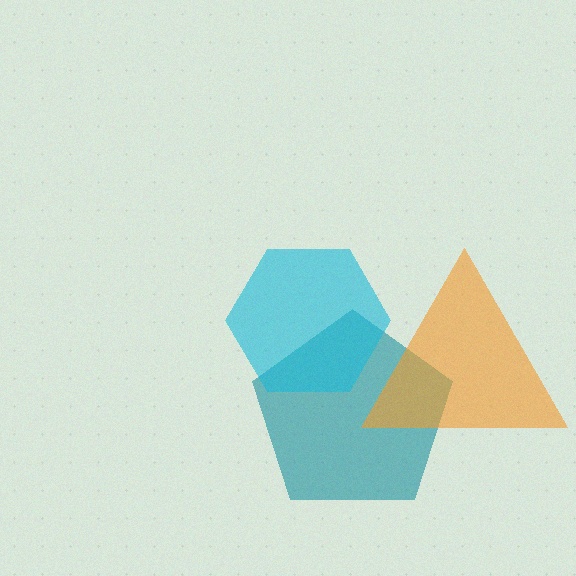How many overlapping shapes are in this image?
There are 3 overlapping shapes in the image.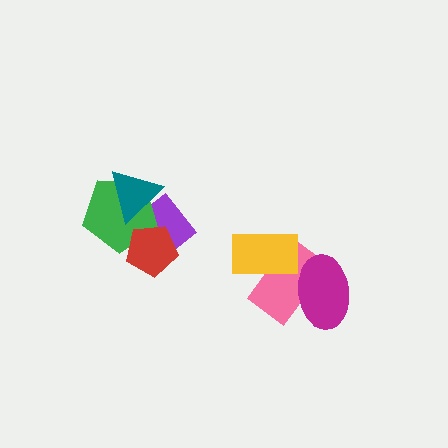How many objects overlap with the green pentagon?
3 objects overlap with the green pentagon.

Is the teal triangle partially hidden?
No, no other shape covers it.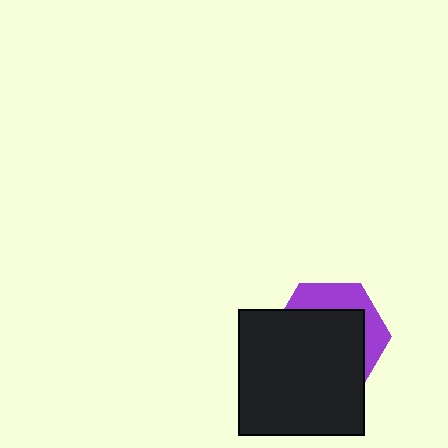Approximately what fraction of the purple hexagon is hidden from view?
Roughly 68% of the purple hexagon is hidden behind the black square.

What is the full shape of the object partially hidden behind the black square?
The partially hidden object is a purple hexagon.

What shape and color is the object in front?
The object in front is a black square.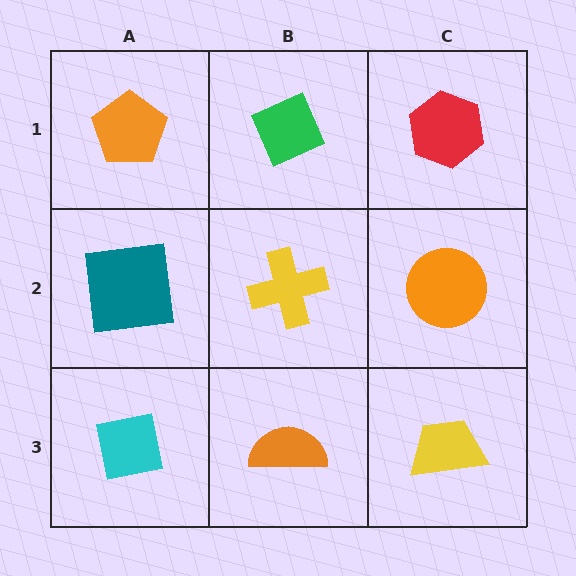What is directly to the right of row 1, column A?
A green diamond.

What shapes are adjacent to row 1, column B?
A yellow cross (row 2, column B), an orange pentagon (row 1, column A), a red hexagon (row 1, column C).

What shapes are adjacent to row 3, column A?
A teal square (row 2, column A), an orange semicircle (row 3, column B).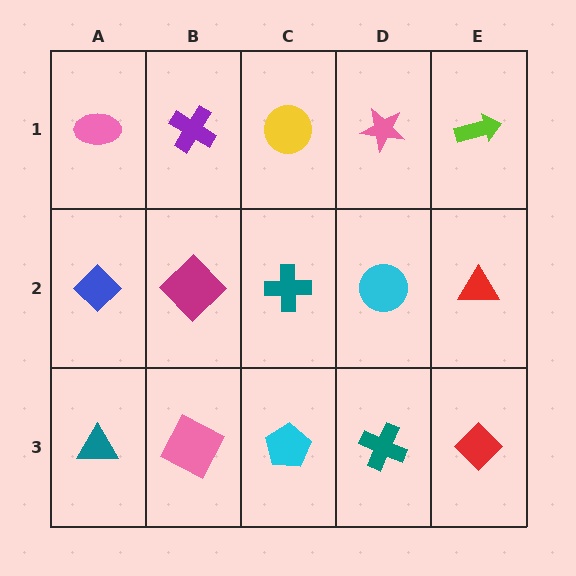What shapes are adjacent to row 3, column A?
A blue diamond (row 2, column A), a pink square (row 3, column B).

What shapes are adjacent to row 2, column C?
A yellow circle (row 1, column C), a cyan pentagon (row 3, column C), a magenta diamond (row 2, column B), a cyan circle (row 2, column D).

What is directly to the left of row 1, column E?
A pink star.